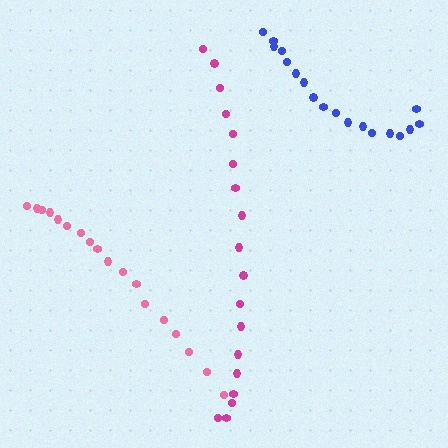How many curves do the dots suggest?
There are 3 distinct paths.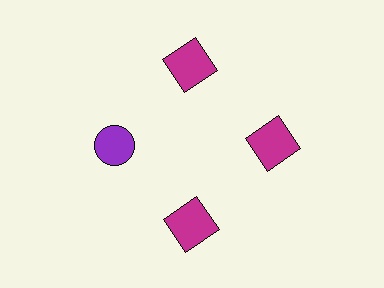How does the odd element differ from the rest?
It differs in both color (purple instead of magenta) and shape (circle instead of square).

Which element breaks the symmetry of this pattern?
The purple circle at roughly the 9 o'clock position breaks the symmetry. All other shapes are magenta squares.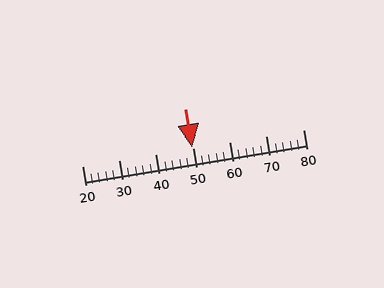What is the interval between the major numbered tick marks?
The major tick marks are spaced 10 units apart.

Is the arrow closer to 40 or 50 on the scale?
The arrow is closer to 50.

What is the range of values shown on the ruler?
The ruler shows values from 20 to 80.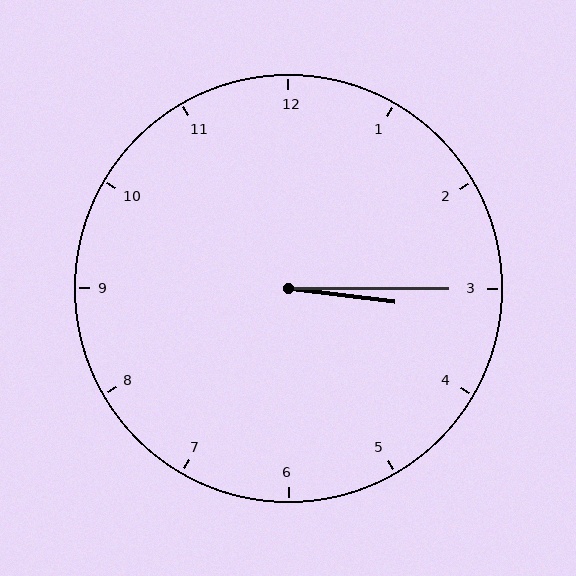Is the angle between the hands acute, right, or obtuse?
It is acute.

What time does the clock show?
3:15.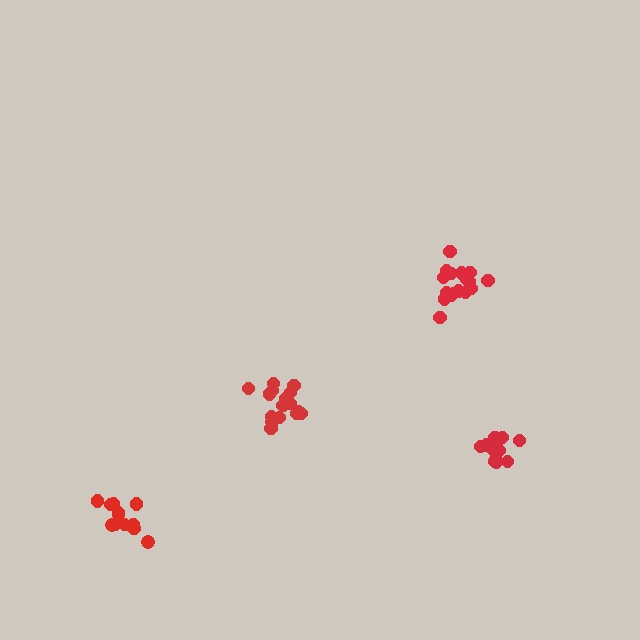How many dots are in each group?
Group 1: 13 dots, Group 2: 17 dots, Group 3: 13 dots, Group 4: 18 dots (61 total).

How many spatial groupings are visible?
There are 4 spatial groupings.